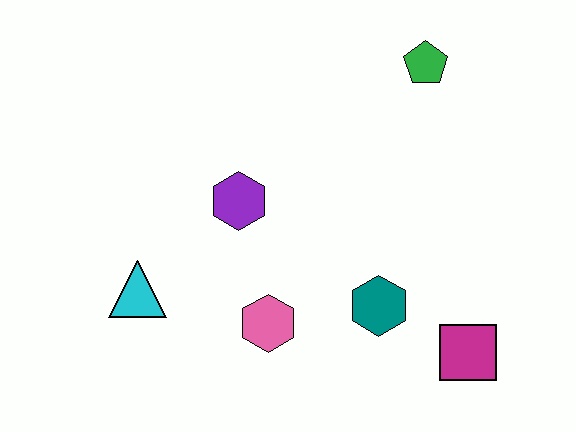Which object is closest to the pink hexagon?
The teal hexagon is closest to the pink hexagon.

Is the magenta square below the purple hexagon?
Yes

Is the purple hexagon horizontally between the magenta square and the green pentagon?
No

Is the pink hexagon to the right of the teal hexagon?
No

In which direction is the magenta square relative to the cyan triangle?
The magenta square is to the right of the cyan triangle.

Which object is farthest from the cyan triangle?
The green pentagon is farthest from the cyan triangle.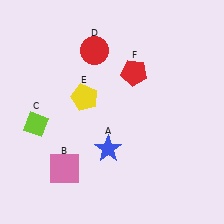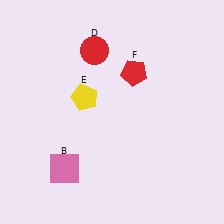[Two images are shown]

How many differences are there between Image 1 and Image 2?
There are 2 differences between the two images.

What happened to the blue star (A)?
The blue star (A) was removed in Image 2. It was in the bottom-left area of Image 1.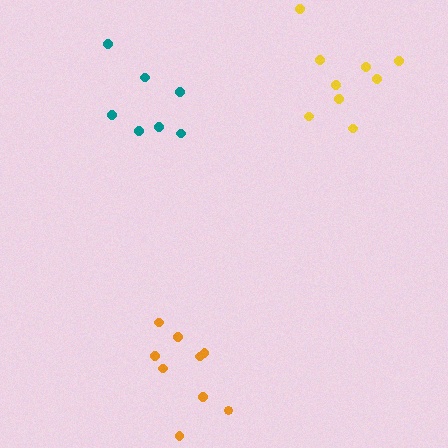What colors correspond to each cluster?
The clusters are colored: orange, teal, yellow.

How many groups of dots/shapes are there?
There are 3 groups.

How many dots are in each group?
Group 1: 9 dots, Group 2: 7 dots, Group 3: 9 dots (25 total).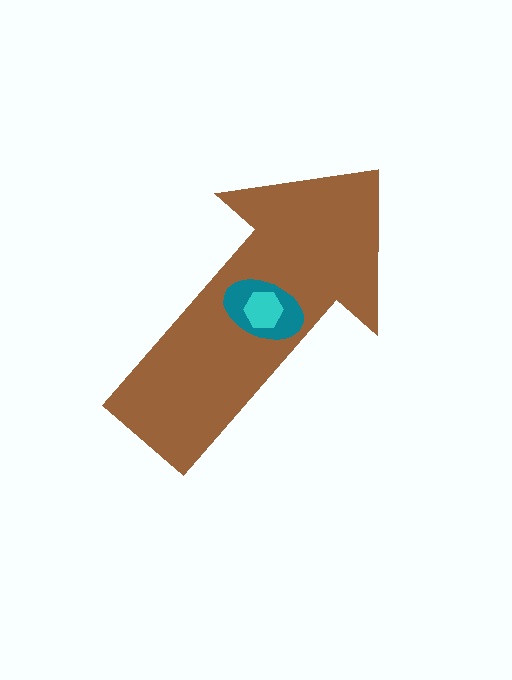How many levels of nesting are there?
3.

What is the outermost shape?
The brown arrow.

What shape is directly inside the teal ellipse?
The cyan hexagon.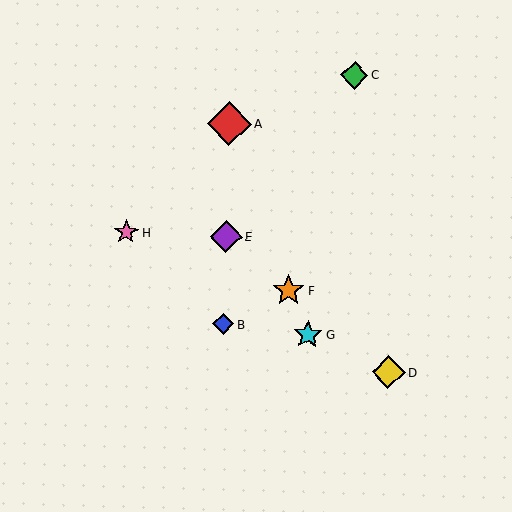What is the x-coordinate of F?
Object F is at x≈289.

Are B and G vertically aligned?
No, B is at x≈223 and G is at x≈308.